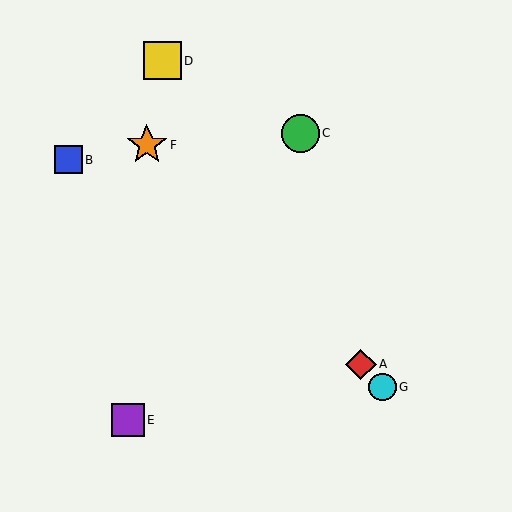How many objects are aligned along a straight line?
3 objects (A, F, G) are aligned along a straight line.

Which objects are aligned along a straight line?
Objects A, F, G are aligned along a straight line.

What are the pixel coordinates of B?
Object B is at (68, 160).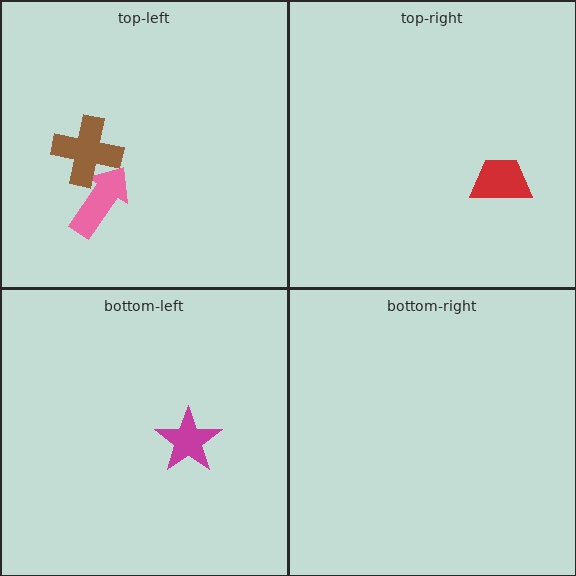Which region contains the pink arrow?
The top-left region.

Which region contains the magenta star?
The bottom-left region.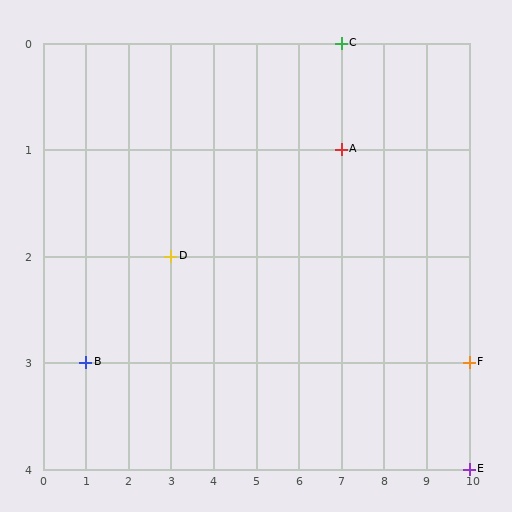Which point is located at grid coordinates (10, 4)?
Point E is at (10, 4).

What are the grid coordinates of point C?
Point C is at grid coordinates (7, 0).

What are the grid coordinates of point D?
Point D is at grid coordinates (3, 2).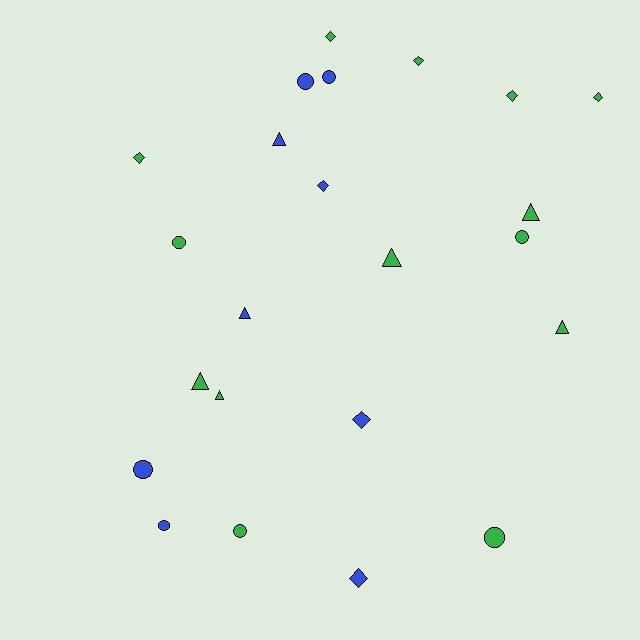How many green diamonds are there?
There are 5 green diamonds.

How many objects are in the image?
There are 23 objects.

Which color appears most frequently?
Green, with 14 objects.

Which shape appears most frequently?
Diamond, with 8 objects.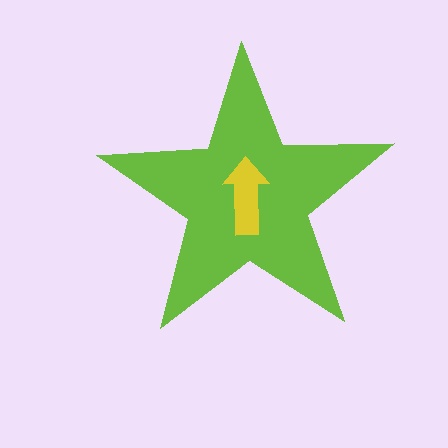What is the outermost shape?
The lime star.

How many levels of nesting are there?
2.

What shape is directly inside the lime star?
The yellow arrow.